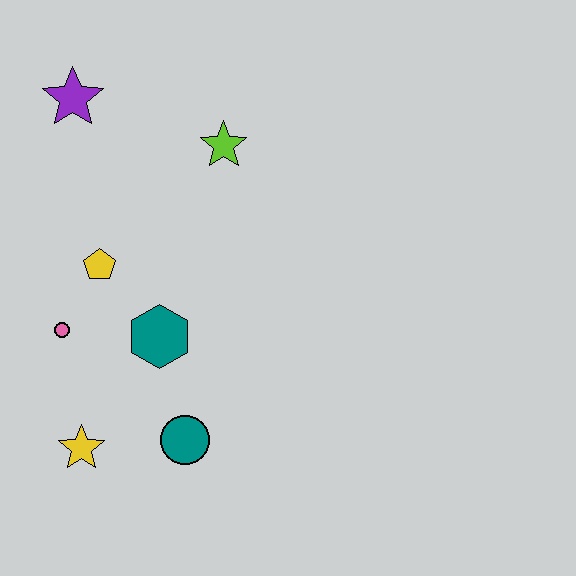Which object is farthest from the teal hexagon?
The purple star is farthest from the teal hexagon.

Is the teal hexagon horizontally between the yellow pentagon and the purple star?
No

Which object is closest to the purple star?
The lime star is closest to the purple star.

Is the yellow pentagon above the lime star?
No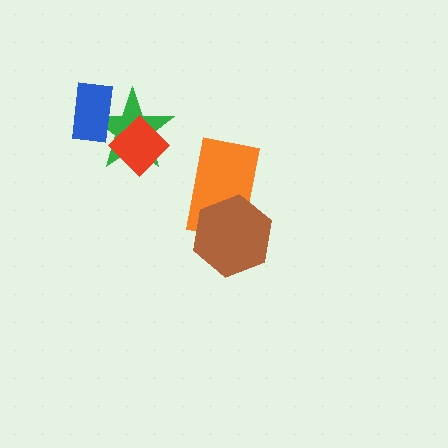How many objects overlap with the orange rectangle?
1 object overlaps with the orange rectangle.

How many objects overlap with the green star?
2 objects overlap with the green star.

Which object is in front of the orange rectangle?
The brown hexagon is in front of the orange rectangle.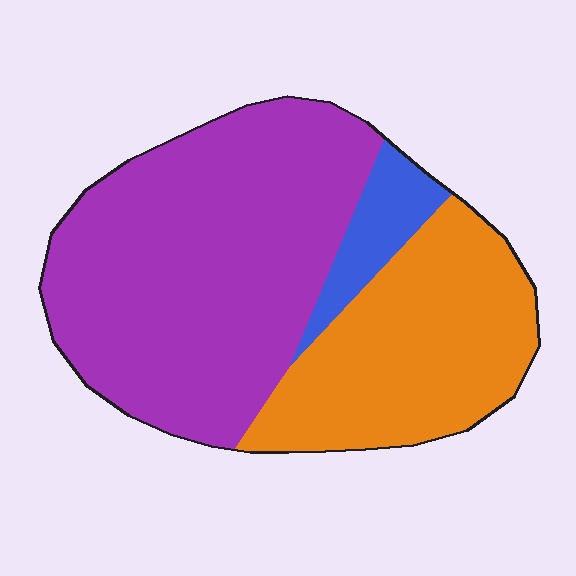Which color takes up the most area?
Purple, at roughly 60%.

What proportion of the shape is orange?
Orange covers about 35% of the shape.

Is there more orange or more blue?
Orange.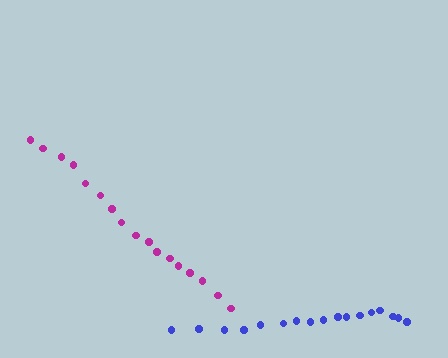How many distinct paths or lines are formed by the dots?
There are 2 distinct paths.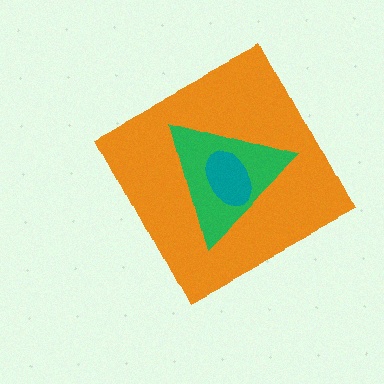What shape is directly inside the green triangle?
The teal ellipse.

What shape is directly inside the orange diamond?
The green triangle.